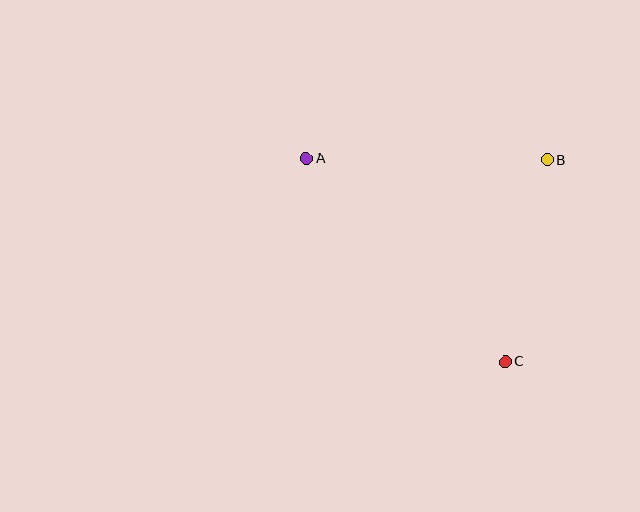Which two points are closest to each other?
Points B and C are closest to each other.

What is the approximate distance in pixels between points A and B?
The distance between A and B is approximately 240 pixels.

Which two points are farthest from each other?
Points A and C are farthest from each other.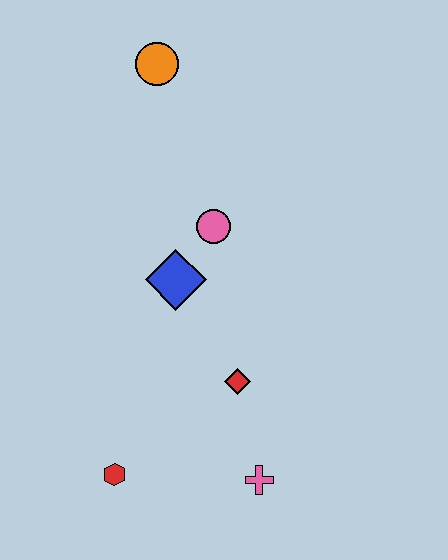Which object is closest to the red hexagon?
The pink cross is closest to the red hexagon.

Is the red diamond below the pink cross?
No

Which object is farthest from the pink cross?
The orange circle is farthest from the pink cross.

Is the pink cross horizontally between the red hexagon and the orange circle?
No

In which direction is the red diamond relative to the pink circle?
The red diamond is below the pink circle.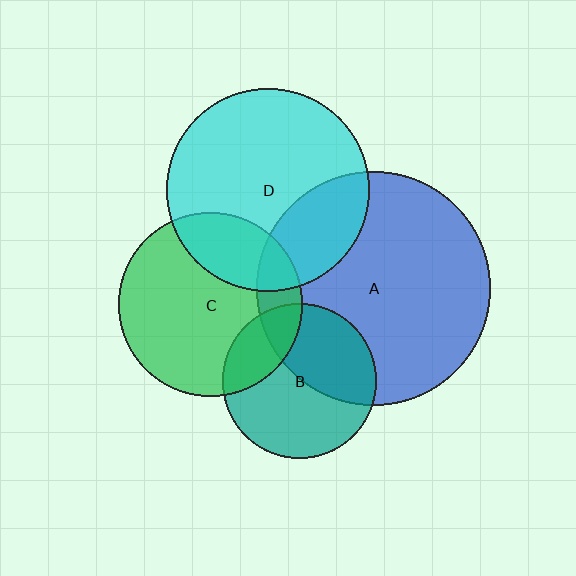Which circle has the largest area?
Circle A (blue).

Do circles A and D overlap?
Yes.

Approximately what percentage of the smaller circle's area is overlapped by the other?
Approximately 25%.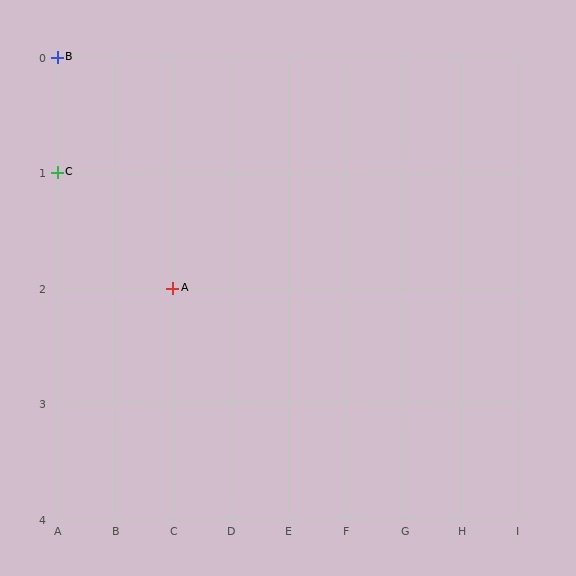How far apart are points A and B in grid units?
Points A and B are 2 columns and 2 rows apart (about 2.8 grid units diagonally).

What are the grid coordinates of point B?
Point B is at grid coordinates (A, 0).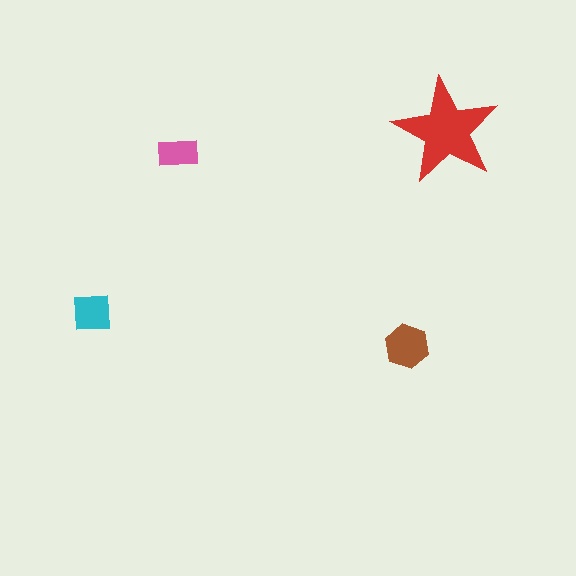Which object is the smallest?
The pink rectangle.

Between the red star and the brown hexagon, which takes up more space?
The red star.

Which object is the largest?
The red star.